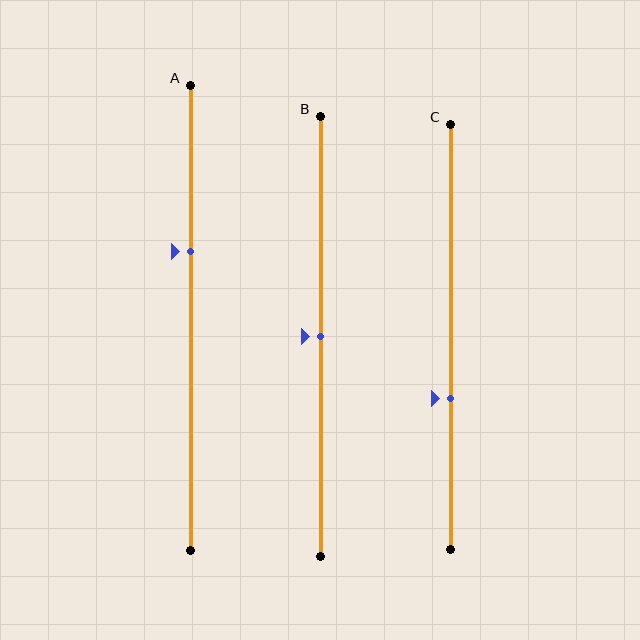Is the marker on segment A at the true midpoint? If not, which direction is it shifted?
No, the marker on segment A is shifted upward by about 14% of the segment length.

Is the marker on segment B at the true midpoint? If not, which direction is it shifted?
Yes, the marker on segment B is at the true midpoint.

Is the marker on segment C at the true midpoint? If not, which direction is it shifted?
No, the marker on segment C is shifted downward by about 15% of the segment length.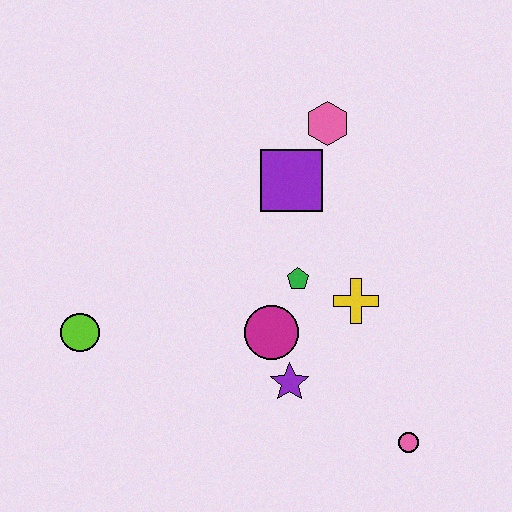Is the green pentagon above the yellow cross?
Yes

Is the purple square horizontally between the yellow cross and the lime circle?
Yes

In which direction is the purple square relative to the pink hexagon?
The purple square is below the pink hexagon.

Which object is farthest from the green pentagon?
The lime circle is farthest from the green pentagon.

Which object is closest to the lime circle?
The magenta circle is closest to the lime circle.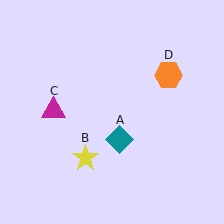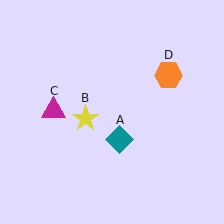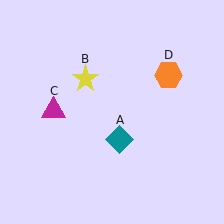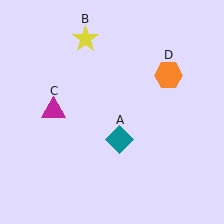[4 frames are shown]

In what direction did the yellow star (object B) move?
The yellow star (object B) moved up.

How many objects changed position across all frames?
1 object changed position: yellow star (object B).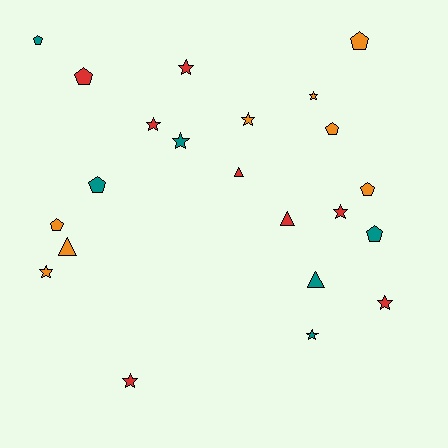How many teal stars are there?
There are 2 teal stars.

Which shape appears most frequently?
Star, with 10 objects.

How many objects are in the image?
There are 22 objects.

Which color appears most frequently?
Red, with 8 objects.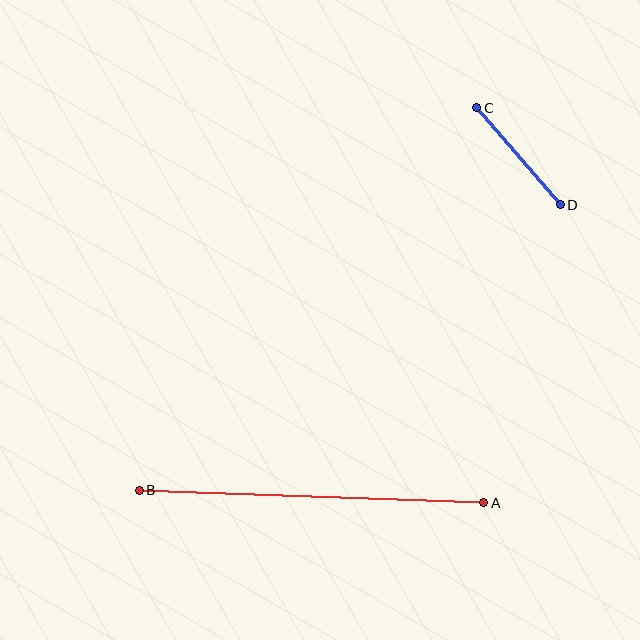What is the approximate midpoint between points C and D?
The midpoint is at approximately (519, 156) pixels.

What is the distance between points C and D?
The distance is approximately 128 pixels.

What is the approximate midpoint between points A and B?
The midpoint is at approximately (312, 496) pixels.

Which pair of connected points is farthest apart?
Points A and B are farthest apart.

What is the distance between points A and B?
The distance is approximately 345 pixels.